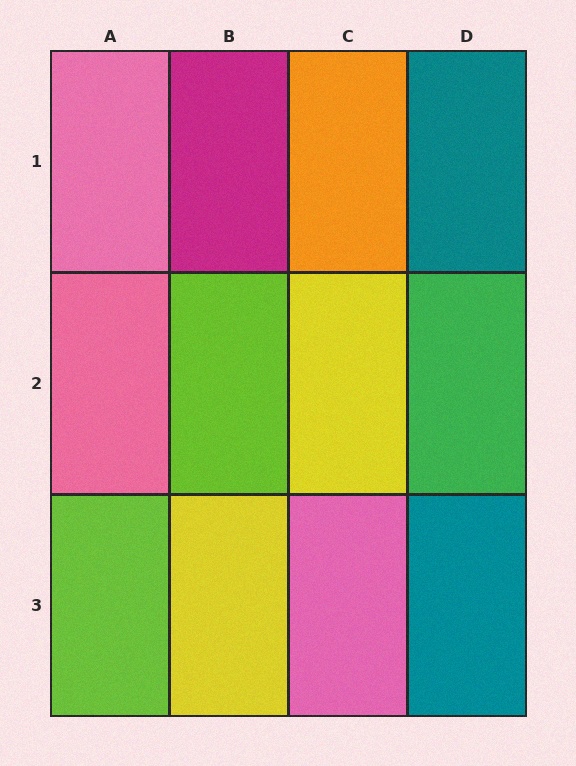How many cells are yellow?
2 cells are yellow.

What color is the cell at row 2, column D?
Green.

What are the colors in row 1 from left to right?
Pink, magenta, orange, teal.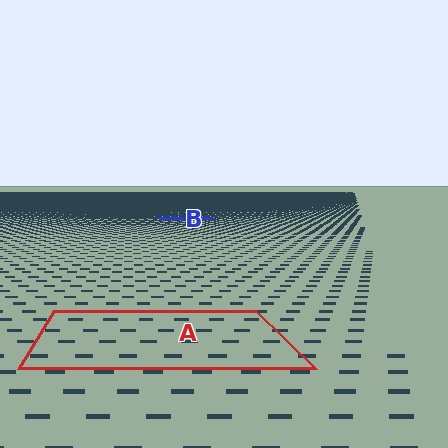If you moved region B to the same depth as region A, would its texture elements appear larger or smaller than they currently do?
They would appear larger. At a closer depth, the same texture elements are projected at a bigger on-screen size.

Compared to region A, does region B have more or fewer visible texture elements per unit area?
Region B has more texture elements per unit area — they are packed more densely because it is farther away.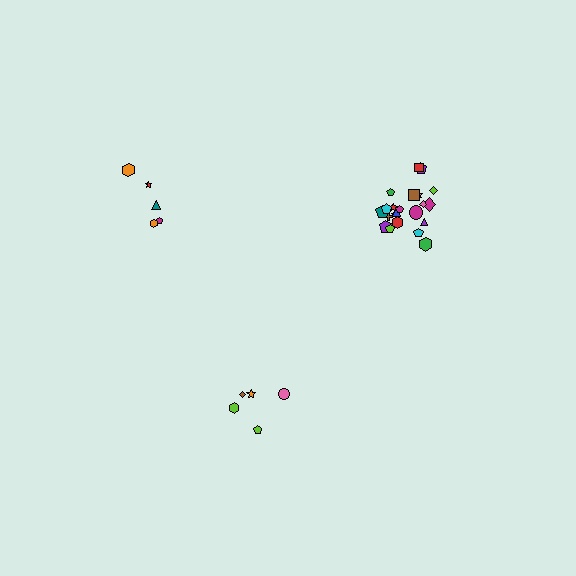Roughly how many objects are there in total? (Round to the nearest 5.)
Roughly 30 objects in total.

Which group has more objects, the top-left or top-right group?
The top-right group.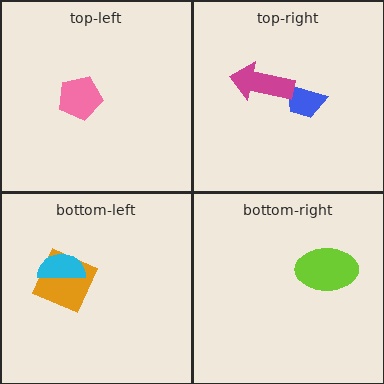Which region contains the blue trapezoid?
The top-right region.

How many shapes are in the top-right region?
2.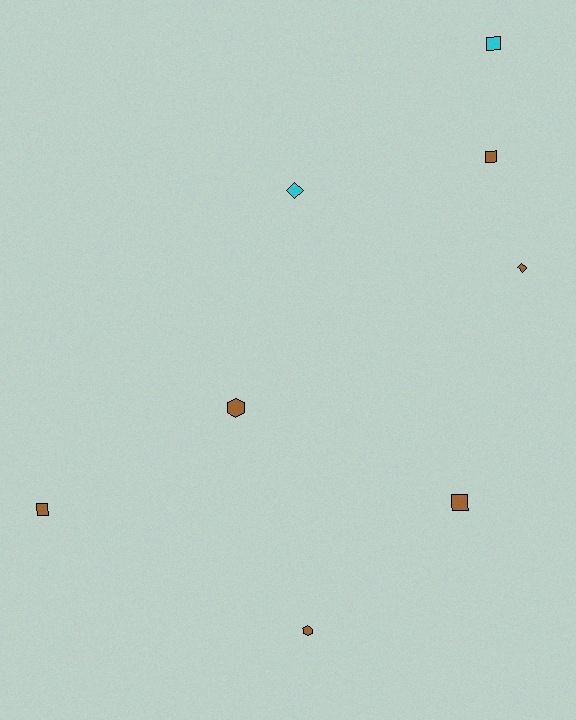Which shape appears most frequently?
Square, with 4 objects.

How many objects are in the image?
There are 8 objects.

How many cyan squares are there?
There is 1 cyan square.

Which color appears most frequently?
Brown, with 6 objects.